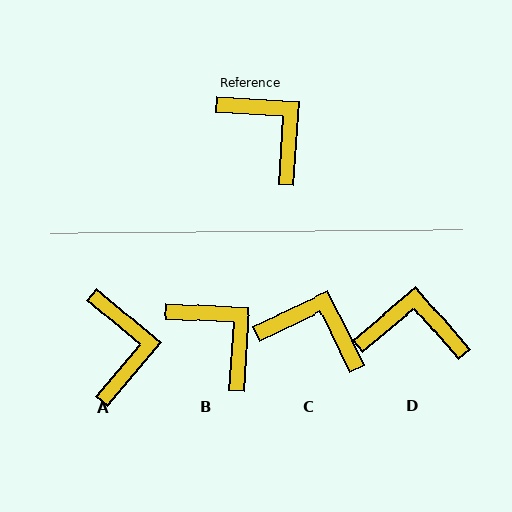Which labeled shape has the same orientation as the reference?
B.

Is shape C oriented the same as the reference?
No, it is off by about 29 degrees.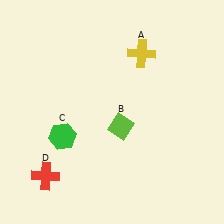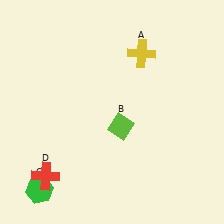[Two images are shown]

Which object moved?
The green hexagon (C) moved down.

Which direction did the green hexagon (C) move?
The green hexagon (C) moved down.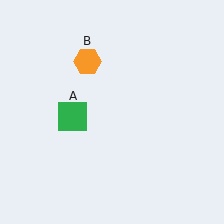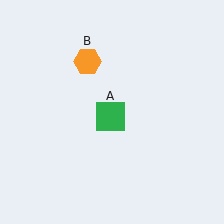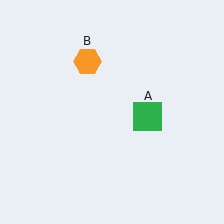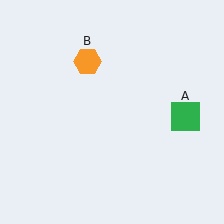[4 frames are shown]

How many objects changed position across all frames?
1 object changed position: green square (object A).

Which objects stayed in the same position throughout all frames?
Orange hexagon (object B) remained stationary.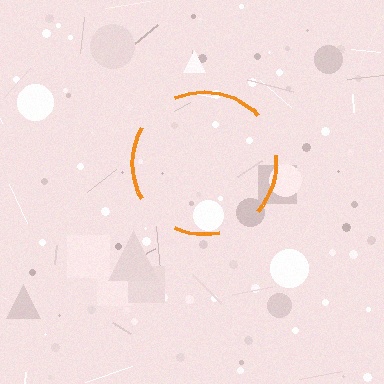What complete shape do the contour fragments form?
The contour fragments form a circle.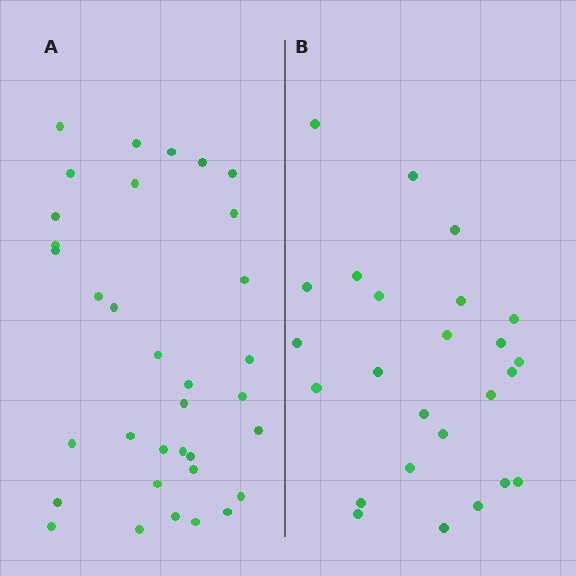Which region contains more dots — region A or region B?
Region A (the left region) has more dots.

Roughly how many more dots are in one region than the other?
Region A has roughly 8 or so more dots than region B.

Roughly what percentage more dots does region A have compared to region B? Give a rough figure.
About 35% more.